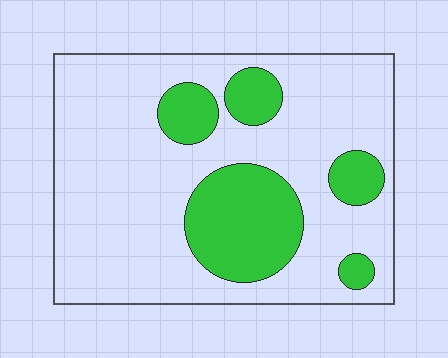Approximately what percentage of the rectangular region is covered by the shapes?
Approximately 25%.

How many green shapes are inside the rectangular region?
5.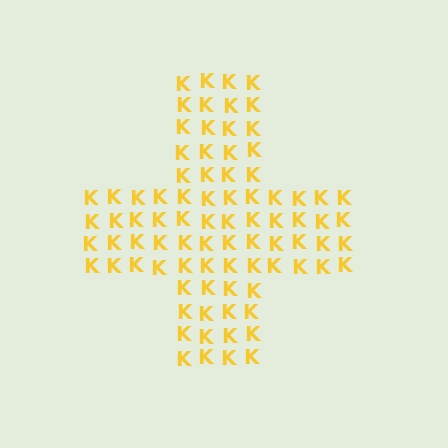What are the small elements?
The small elements are letter K's.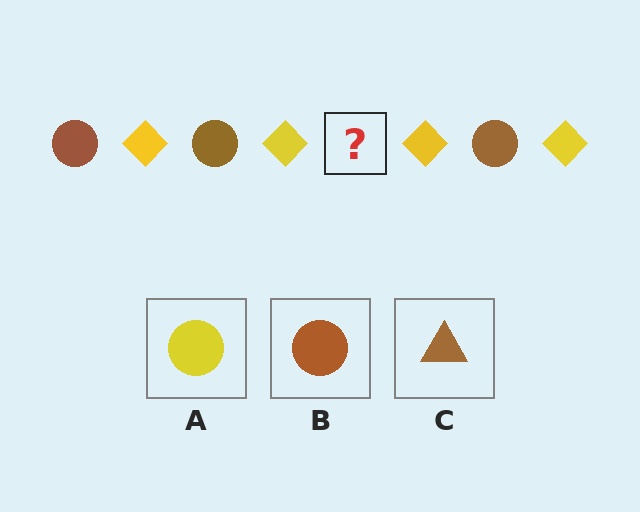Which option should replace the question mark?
Option B.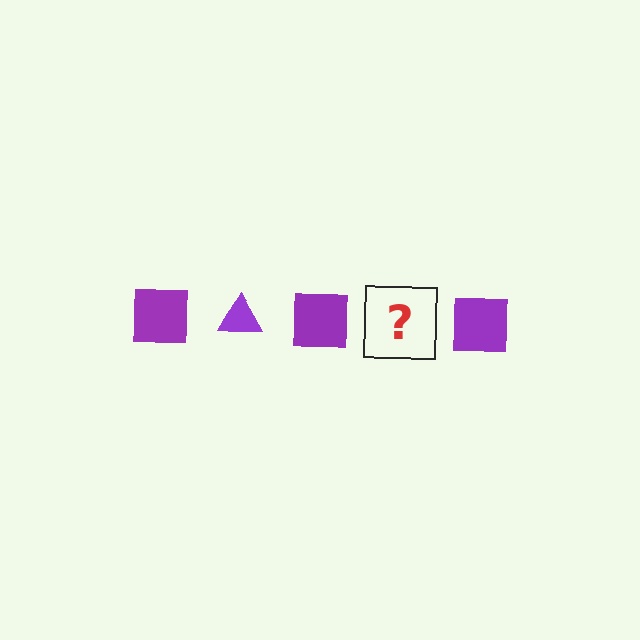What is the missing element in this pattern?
The missing element is a purple triangle.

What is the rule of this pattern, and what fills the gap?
The rule is that the pattern cycles through square, triangle shapes in purple. The gap should be filled with a purple triangle.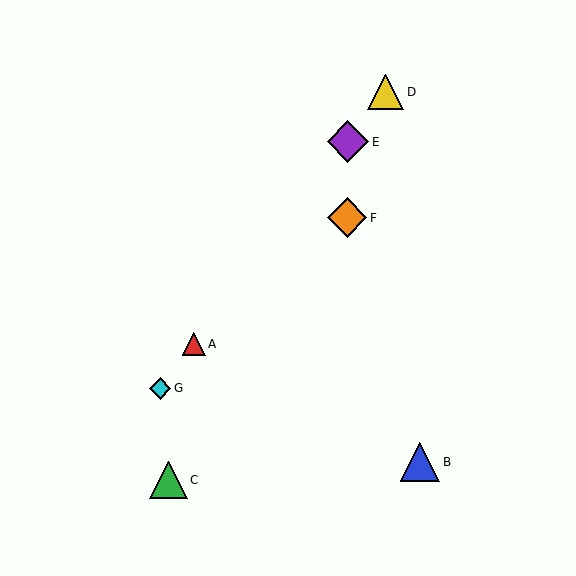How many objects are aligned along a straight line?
4 objects (A, D, E, G) are aligned along a straight line.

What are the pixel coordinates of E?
Object E is at (348, 142).